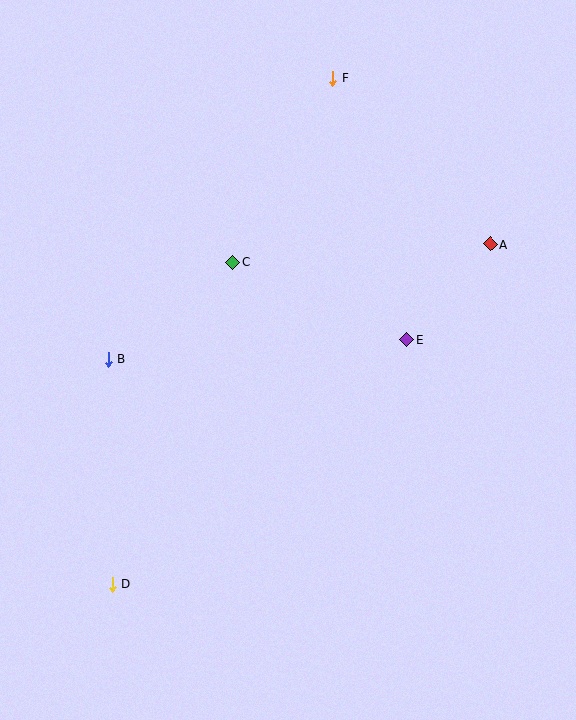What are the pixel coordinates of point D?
Point D is at (112, 584).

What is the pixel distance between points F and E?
The distance between F and E is 272 pixels.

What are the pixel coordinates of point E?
Point E is at (407, 340).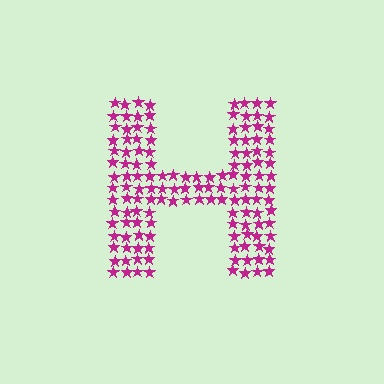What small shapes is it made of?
It is made of small stars.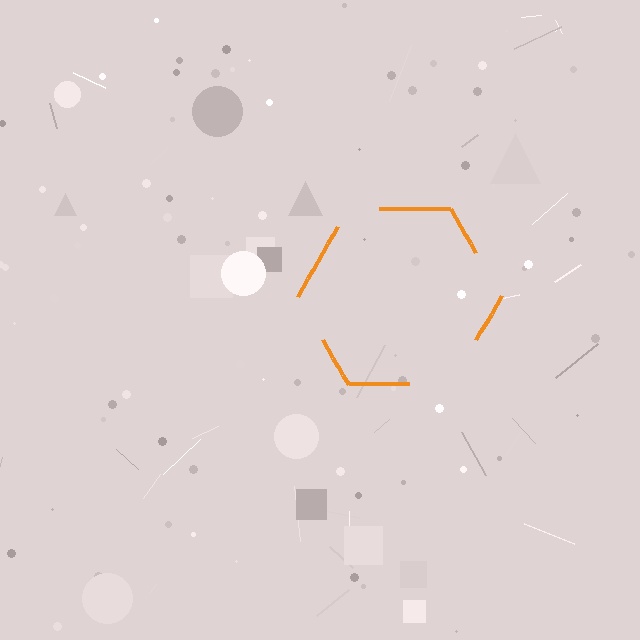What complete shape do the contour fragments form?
The contour fragments form a hexagon.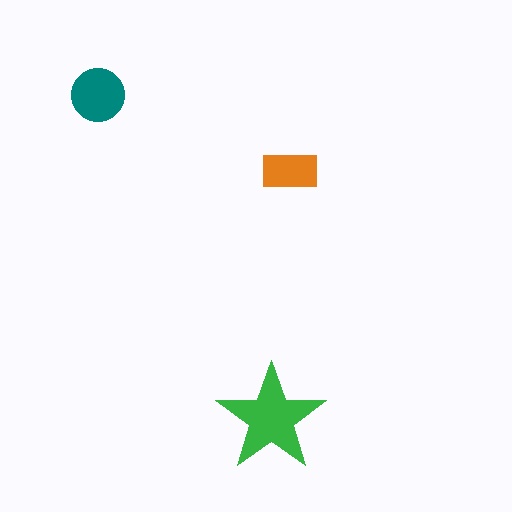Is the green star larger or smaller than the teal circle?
Larger.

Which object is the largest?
The green star.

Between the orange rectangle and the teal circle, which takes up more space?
The teal circle.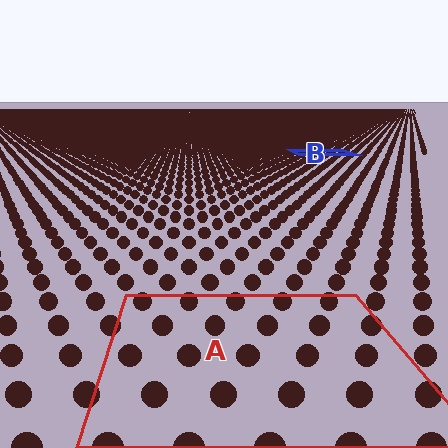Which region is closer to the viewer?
Region A is closer. The texture elements there are larger and more spread out.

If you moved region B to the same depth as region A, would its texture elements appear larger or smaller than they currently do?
They would appear larger. At a closer depth, the same texture elements are projected at a bigger on-screen size.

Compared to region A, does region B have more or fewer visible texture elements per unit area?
Region B has more texture elements per unit area — they are packed more densely because it is farther away.